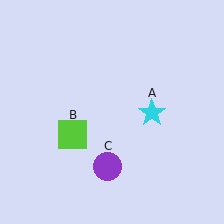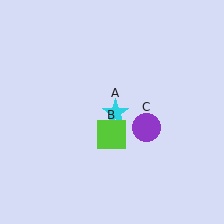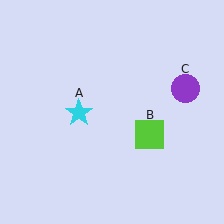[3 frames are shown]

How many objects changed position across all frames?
3 objects changed position: cyan star (object A), lime square (object B), purple circle (object C).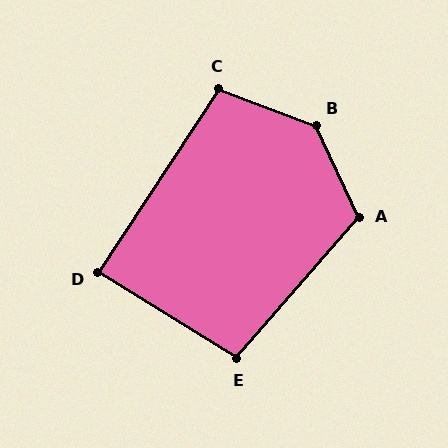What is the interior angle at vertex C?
Approximately 103 degrees (obtuse).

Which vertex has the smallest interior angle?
D, at approximately 89 degrees.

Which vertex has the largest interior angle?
B, at approximately 135 degrees.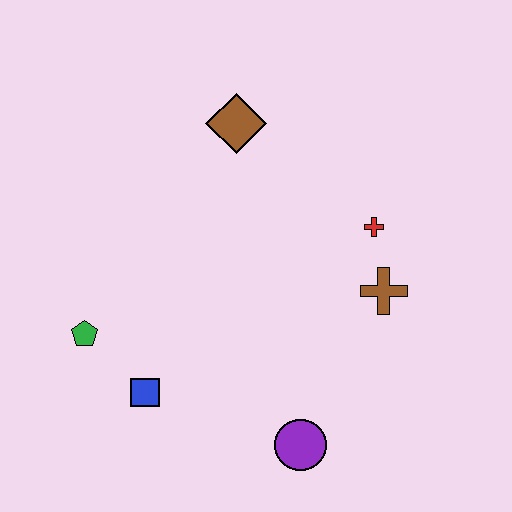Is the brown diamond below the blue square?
No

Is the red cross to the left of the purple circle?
No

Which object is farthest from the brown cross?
The green pentagon is farthest from the brown cross.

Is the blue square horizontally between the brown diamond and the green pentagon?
Yes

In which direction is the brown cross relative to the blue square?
The brown cross is to the right of the blue square.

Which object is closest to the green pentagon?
The blue square is closest to the green pentagon.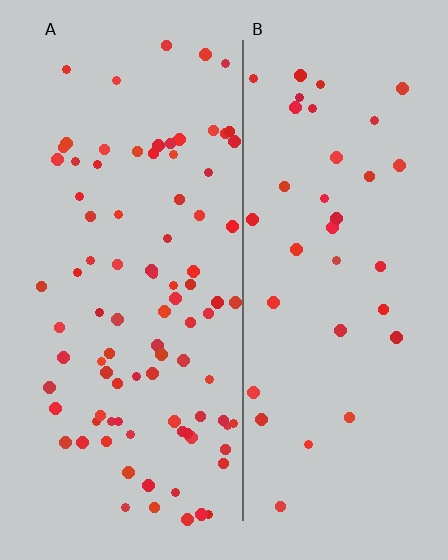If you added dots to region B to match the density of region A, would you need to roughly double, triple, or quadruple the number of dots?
Approximately triple.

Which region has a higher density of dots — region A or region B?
A (the left).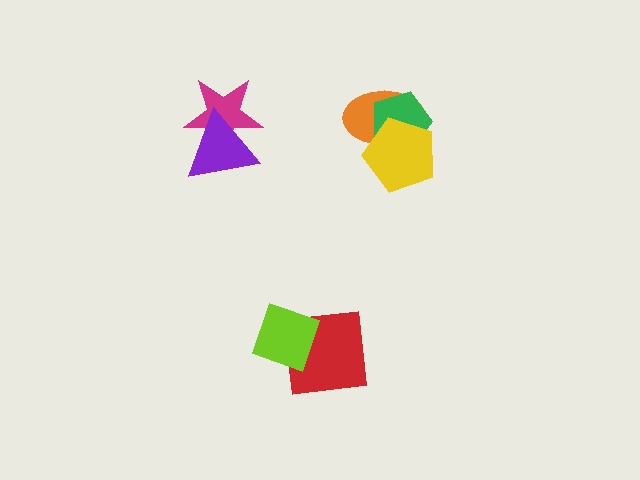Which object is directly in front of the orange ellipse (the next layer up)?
The green pentagon is directly in front of the orange ellipse.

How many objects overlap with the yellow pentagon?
2 objects overlap with the yellow pentagon.